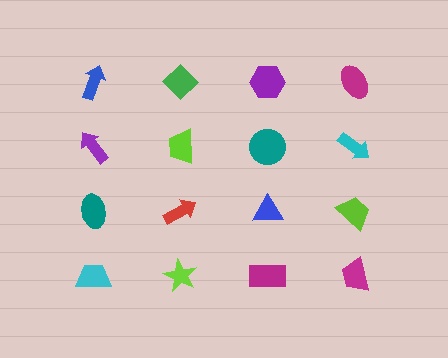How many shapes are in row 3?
4 shapes.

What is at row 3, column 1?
A teal ellipse.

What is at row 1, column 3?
A purple hexagon.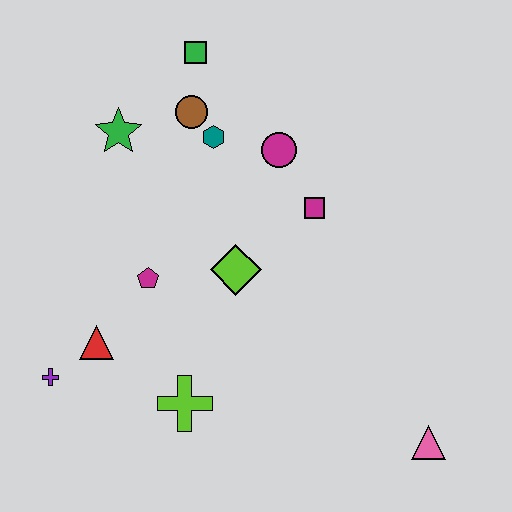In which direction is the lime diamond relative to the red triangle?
The lime diamond is to the right of the red triangle.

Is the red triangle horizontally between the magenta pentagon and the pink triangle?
No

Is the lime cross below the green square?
Yes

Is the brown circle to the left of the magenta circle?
Yes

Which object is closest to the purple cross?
The red triangle is closest to the purple cross.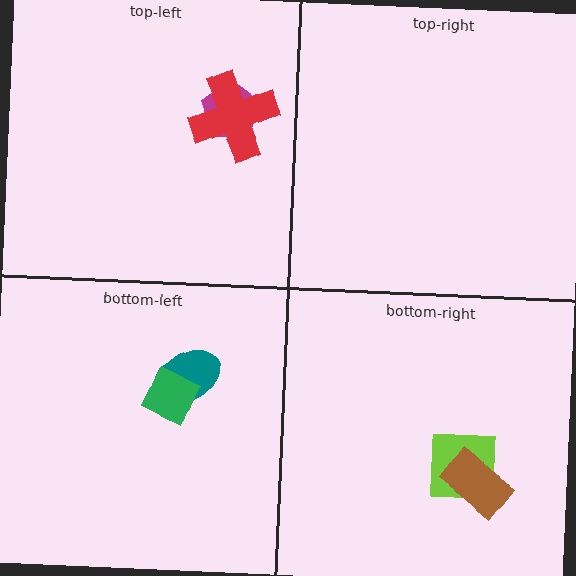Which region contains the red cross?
The top-left region.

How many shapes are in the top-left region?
2.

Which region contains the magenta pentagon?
The top-left region.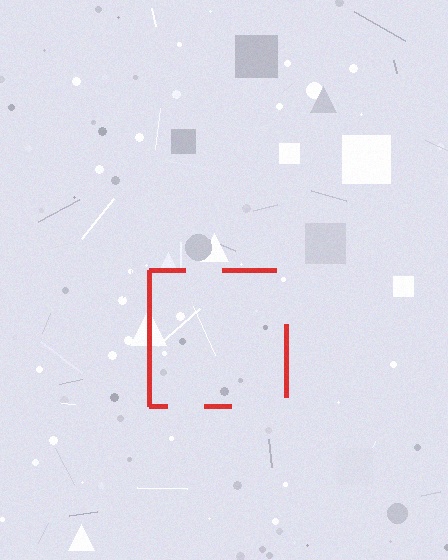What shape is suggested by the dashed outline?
The dashed outline suggests a square.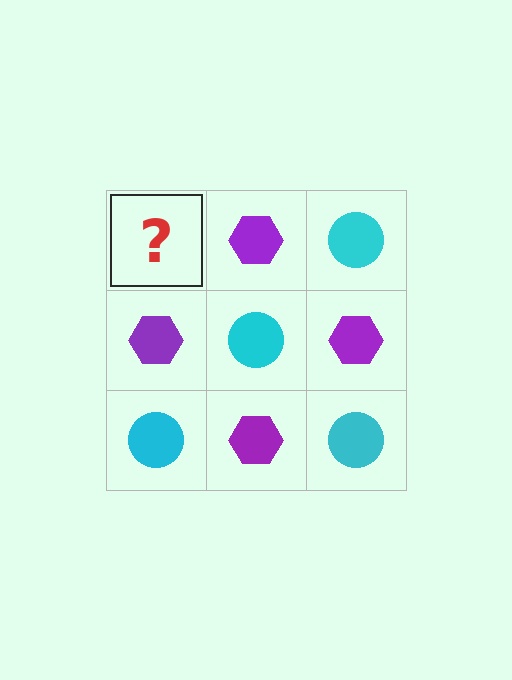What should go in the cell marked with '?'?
The missing cell should contain a cyan circle.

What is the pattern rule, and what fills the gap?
The rule is that it alternates cyan circle and purple hexagon in a checkerboard pattern. The gap should be filled with a cyan circle.